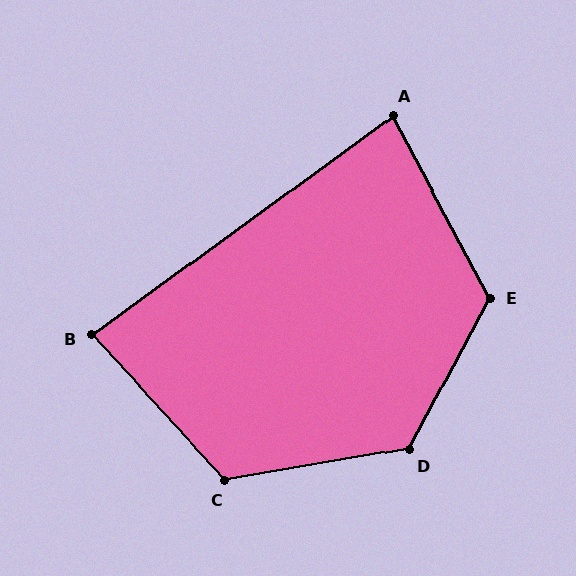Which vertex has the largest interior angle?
D, at approximately 127 degrees.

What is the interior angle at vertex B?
Approximately 84 degrees (acute).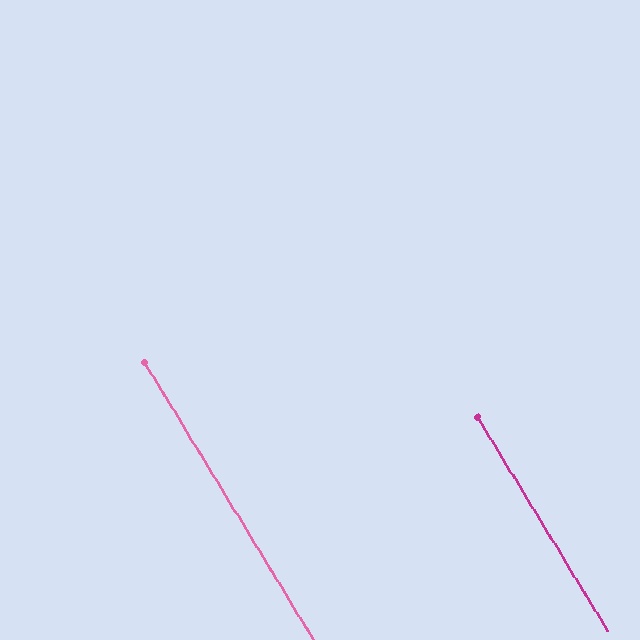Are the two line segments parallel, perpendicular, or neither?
Parallel — their directions differ by only 0.1°.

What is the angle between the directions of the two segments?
Approximately 0 degrees.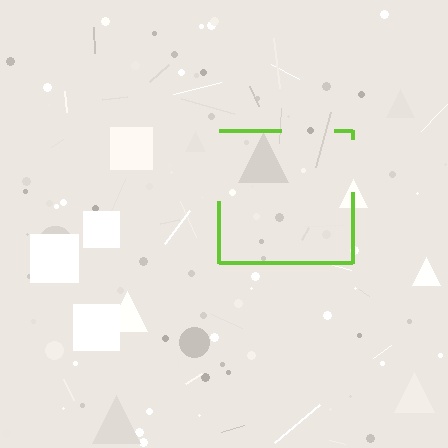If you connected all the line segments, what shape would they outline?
They would outline a square.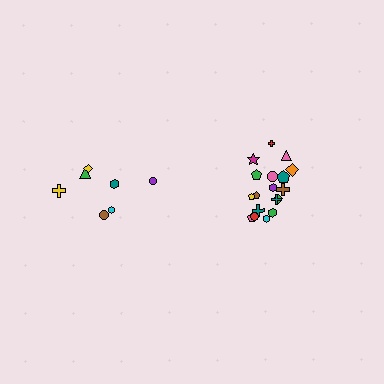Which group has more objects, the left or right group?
The right group.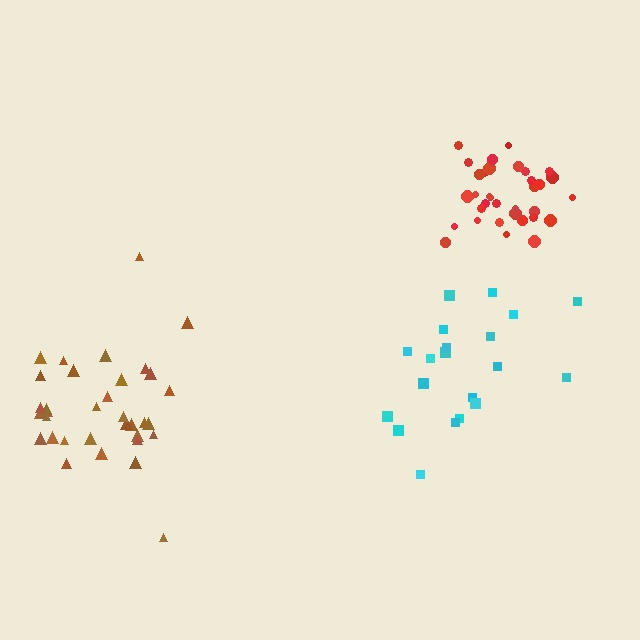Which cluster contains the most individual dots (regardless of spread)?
Brown (34).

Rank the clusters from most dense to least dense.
red, brown, cyan.